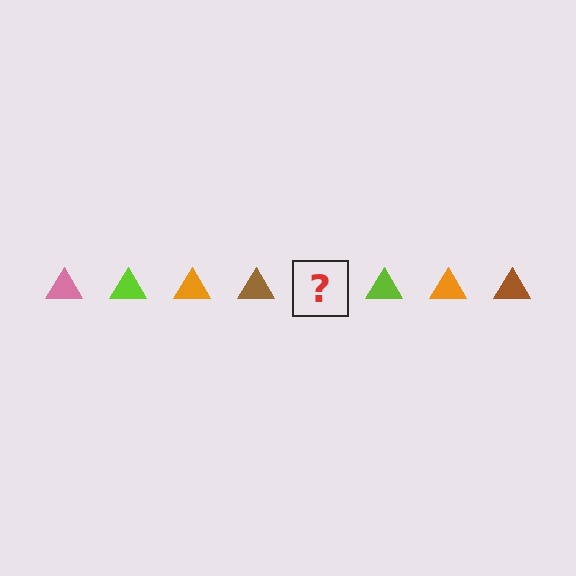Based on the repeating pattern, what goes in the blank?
The blank should be a pink triangle.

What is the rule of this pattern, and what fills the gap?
The rule is that the pattern cycles through pink, lime, orange, brown triangles. The gap should be filled with a pink triangle.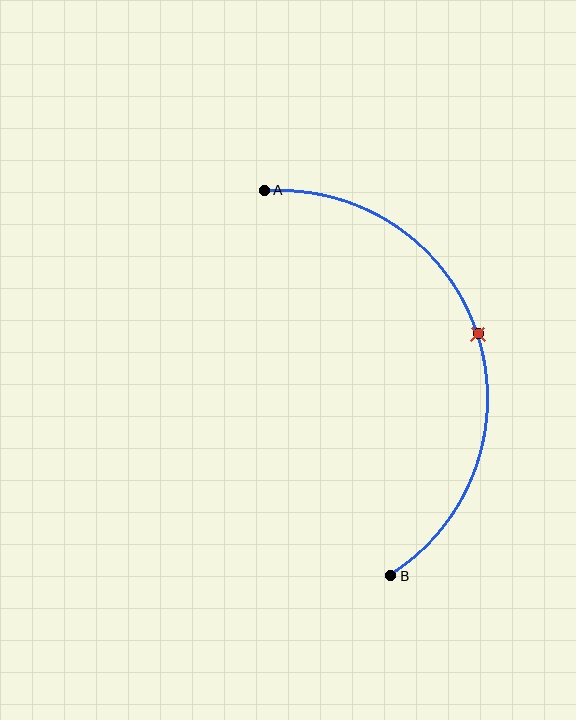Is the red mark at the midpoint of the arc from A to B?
Yes. The red mark lies on the arc at equal arc-length from both A and B — it is the arc midpoint.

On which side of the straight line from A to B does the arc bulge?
The arc bulges to the right of the straight line connecting A and B.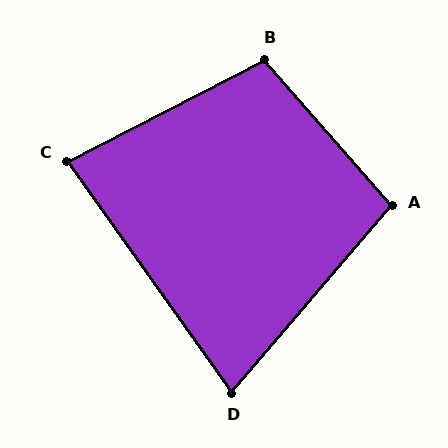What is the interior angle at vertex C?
Approximately 82 degrees (acute).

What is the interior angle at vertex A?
Approximately 98 degrees (obtuse).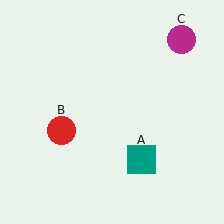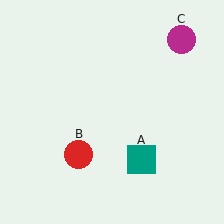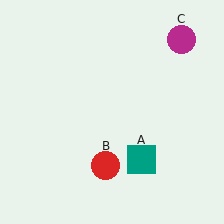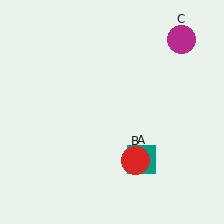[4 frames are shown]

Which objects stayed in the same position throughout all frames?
Teal square (object A) and magenta circle (object C) remained stationary.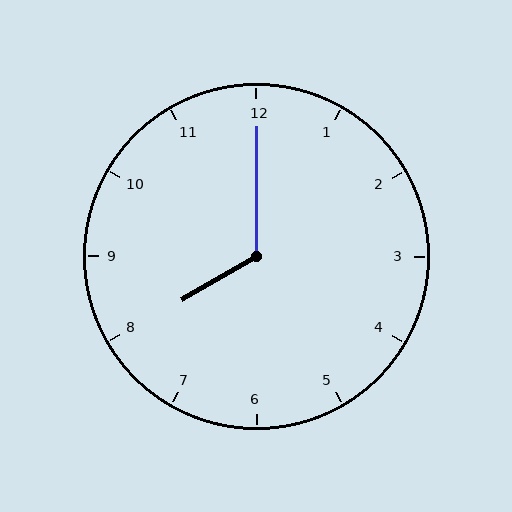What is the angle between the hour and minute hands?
Approximately 120 degrees.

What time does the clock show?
8:00.